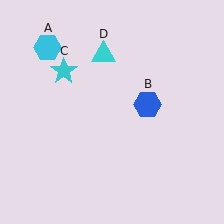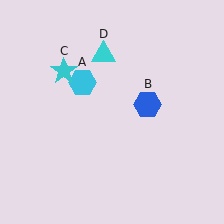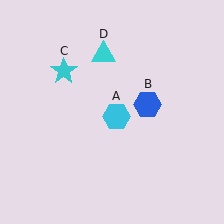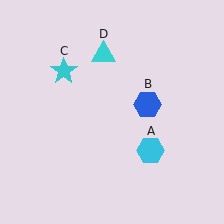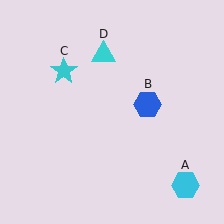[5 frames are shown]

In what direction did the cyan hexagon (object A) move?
The cyan hexagon (object A) moved down and to the right.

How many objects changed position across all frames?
1 object changed position: cyan hexagon (object A).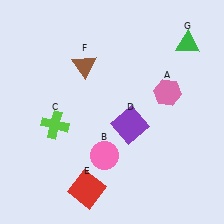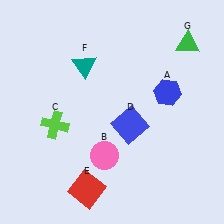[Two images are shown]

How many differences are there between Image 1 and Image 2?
There are 3 differences between the two images.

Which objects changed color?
A changed from pink to blue. D changed from purple to blue. F changed from brown to teal.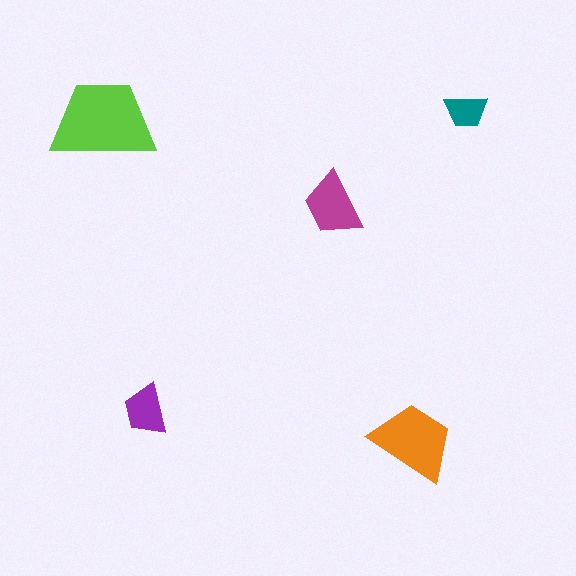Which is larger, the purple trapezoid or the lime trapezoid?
The lime one.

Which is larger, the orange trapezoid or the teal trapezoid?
The orange one.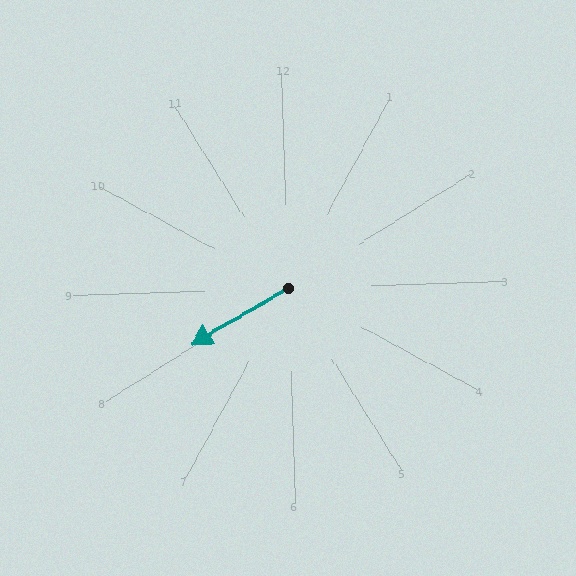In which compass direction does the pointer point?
Southwest.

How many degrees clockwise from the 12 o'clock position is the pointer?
Approximately 242 degrees.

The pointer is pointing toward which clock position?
Roughly 8 o'clock.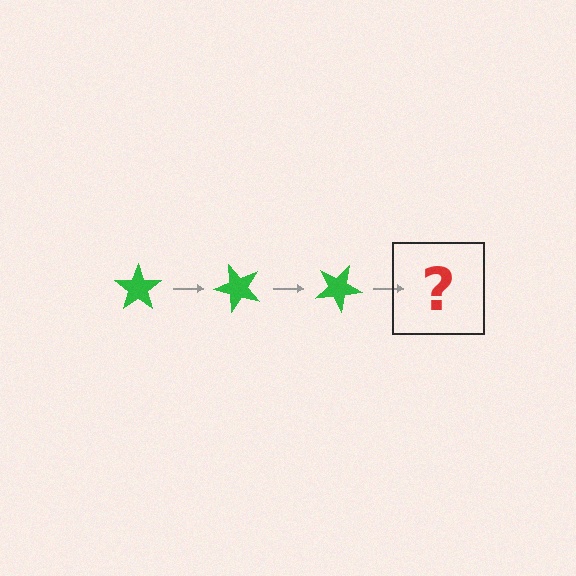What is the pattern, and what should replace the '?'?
The pattern is that the star rotates 50 degrees each step. The '?' should be a green star rotated 150 degrees.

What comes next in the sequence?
The next element should be a green star rotated 150 degrees.